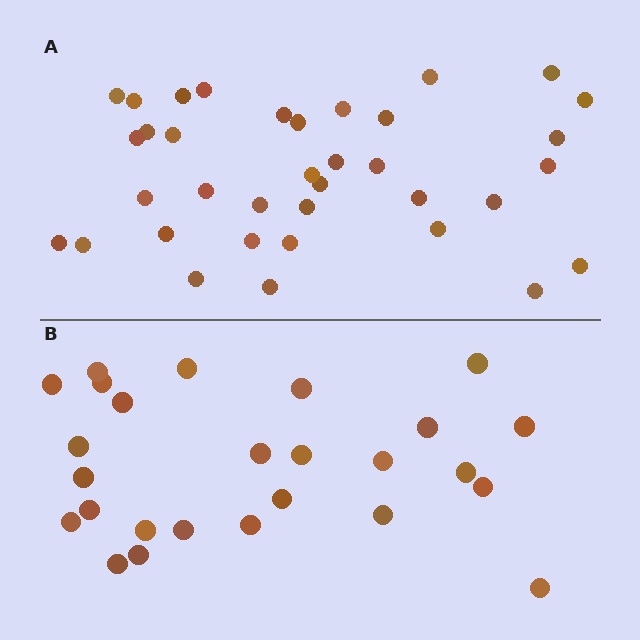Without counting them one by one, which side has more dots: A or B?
Region A (the top region) has more dots.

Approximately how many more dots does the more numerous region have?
Region A has roughly 10 or so more dots than region B.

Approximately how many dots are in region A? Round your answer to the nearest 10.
About 40 dots. (The exact count is 36, which rounds to 40.)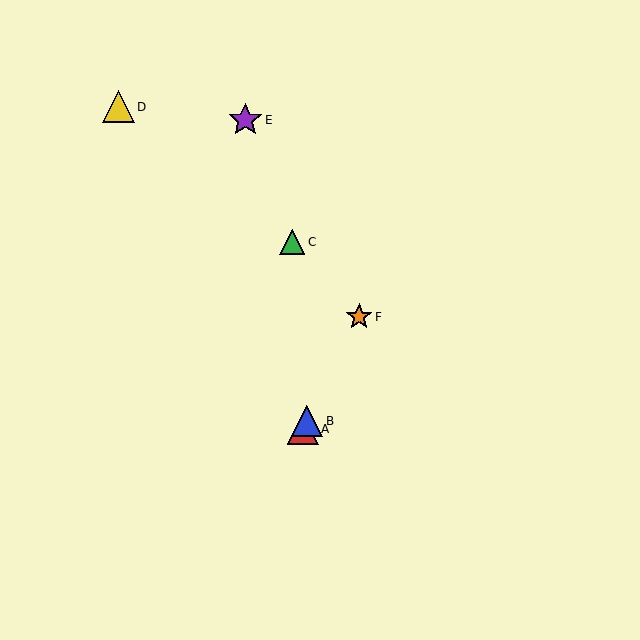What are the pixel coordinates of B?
Object B is at (307, 421).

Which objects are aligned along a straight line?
Objects A, B, F are aligned along a straight line.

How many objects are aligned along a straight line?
3 objects (A, B, F) are aligned along a straight line.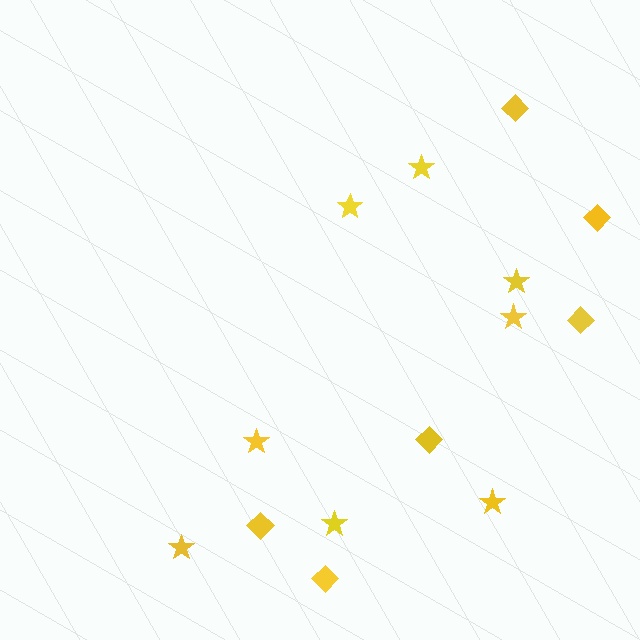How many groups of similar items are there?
There are 2 groups: one group of diamonds (6) and one group of stars (8).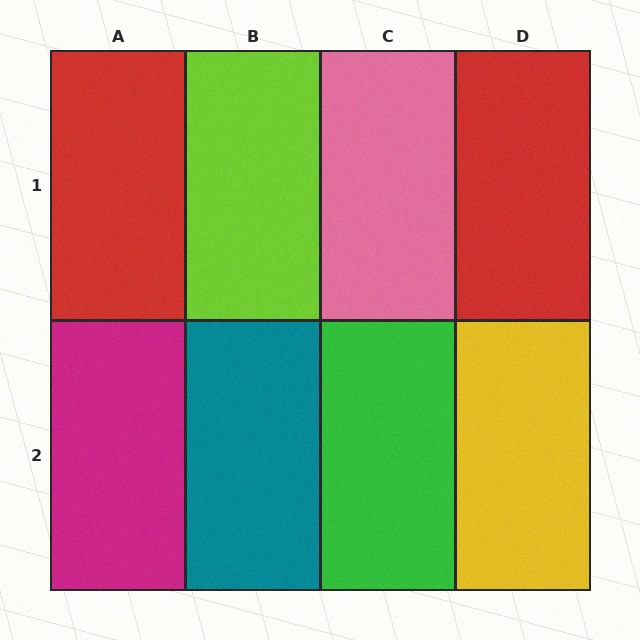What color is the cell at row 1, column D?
Red.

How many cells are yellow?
1 cell is yellow.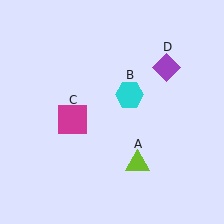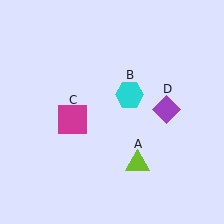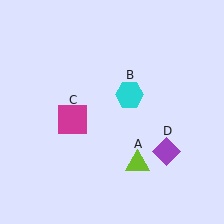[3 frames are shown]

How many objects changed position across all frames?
1 object changed position: purple diamond (object D).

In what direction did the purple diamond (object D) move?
The purple diamond (object D) moved down.